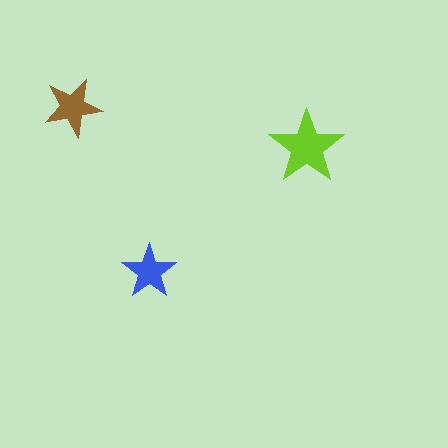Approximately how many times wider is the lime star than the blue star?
About 1.5 times wider.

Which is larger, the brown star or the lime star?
The lime one.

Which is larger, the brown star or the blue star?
The brown one.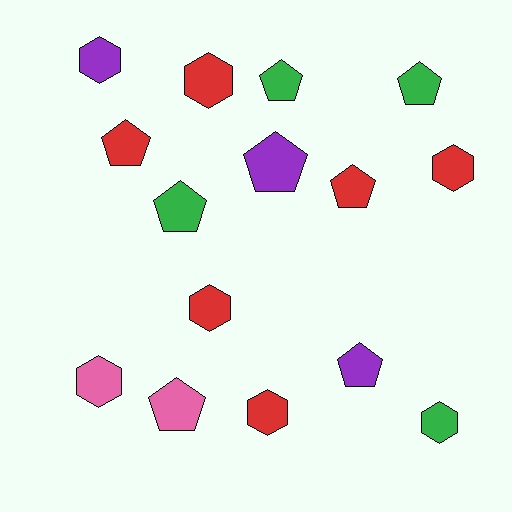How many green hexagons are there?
There is 1 green hexagon.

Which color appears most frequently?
Red, with 6 objects.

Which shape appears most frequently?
Pentagon, with 8 objects.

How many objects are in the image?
There are 15 objects.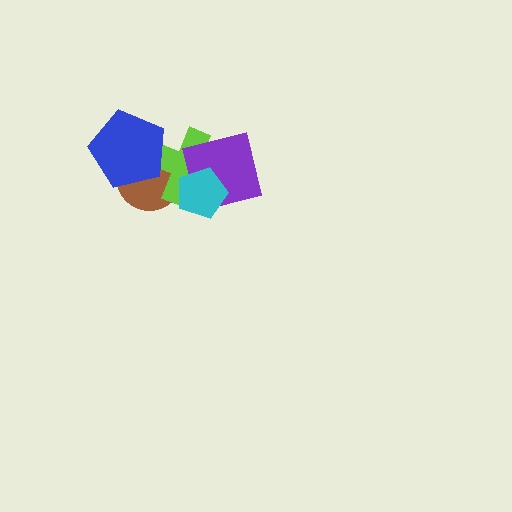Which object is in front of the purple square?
The cyan pentagon is in front of the purple square.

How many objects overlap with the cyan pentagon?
2 objects overlap with the cyan pentagon.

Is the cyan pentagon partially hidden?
No, no other shape covers it.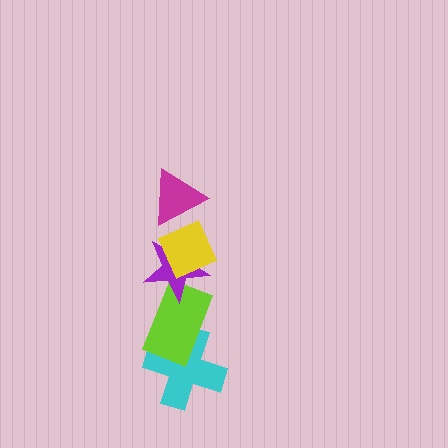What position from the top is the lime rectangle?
The lime rectangle is 4th from the top.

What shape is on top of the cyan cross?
The lime rectangle is on top of the cyan cross.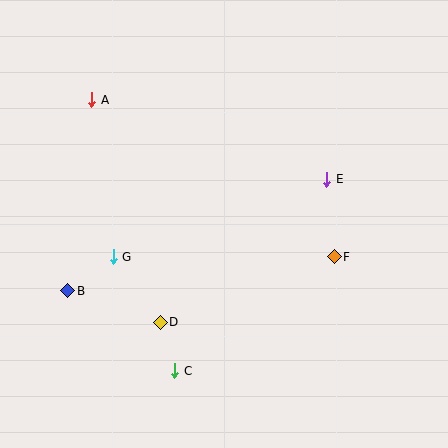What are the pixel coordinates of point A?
Point A is at (92, 100).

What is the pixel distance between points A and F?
The distance between A and F is 289 pixels.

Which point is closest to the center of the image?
Point E at (327, 179) is closest to the center.